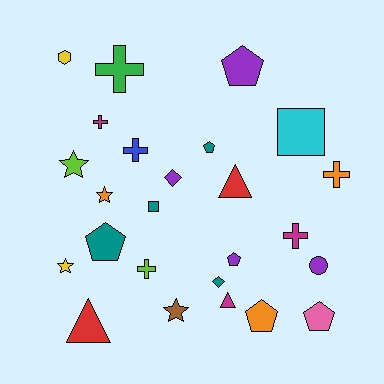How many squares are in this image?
There are 2 squares.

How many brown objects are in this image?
There is 1 brown object.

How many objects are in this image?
There are 25 objects.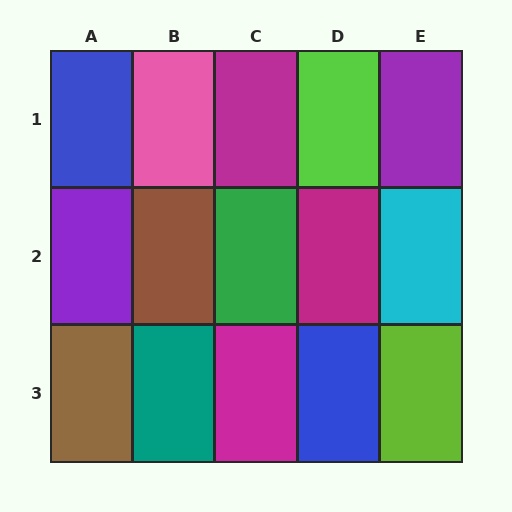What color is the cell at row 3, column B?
Teal.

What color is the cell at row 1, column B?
Pink.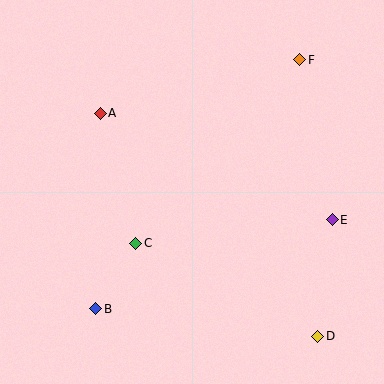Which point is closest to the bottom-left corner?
Point B is closest to the bottom-left corner.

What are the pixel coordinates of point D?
Point D is at (318, 336).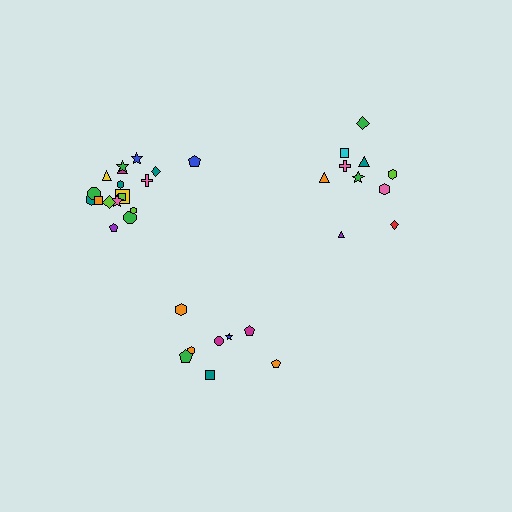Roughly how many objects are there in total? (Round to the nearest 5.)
Roughly 35 objects in total.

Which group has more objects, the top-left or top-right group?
The top-left group.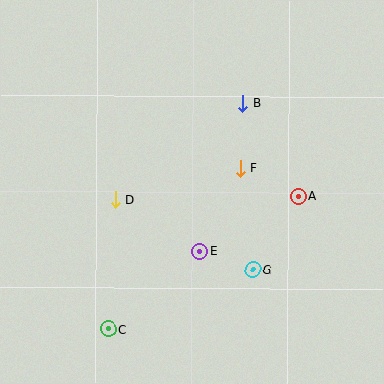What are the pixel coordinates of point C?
Point C is at (108, 329).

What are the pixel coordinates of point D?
Point D is at (115, 199).